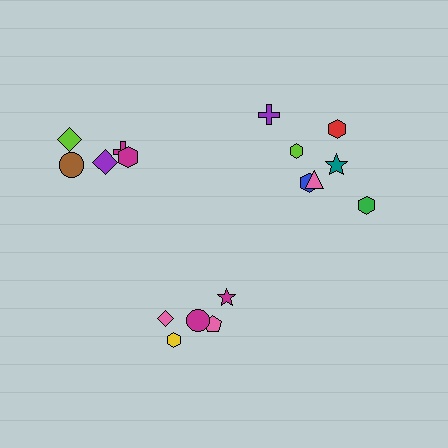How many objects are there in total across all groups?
There are 17 objects.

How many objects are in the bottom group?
There are 5 objects.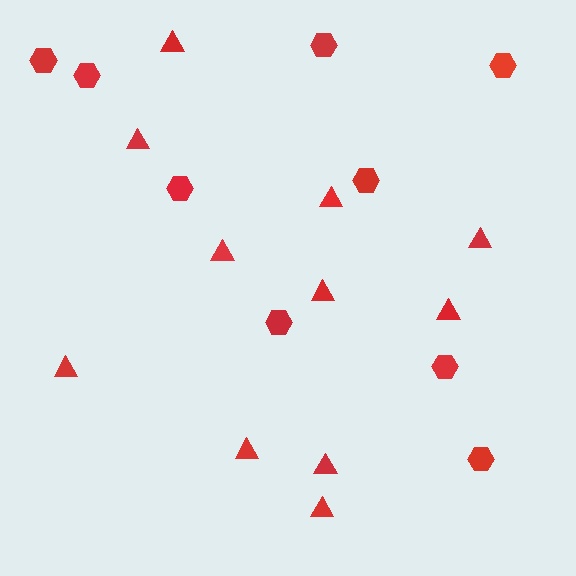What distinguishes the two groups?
There are 2 groups: one group of triangles (11) and one group of hexagons (9).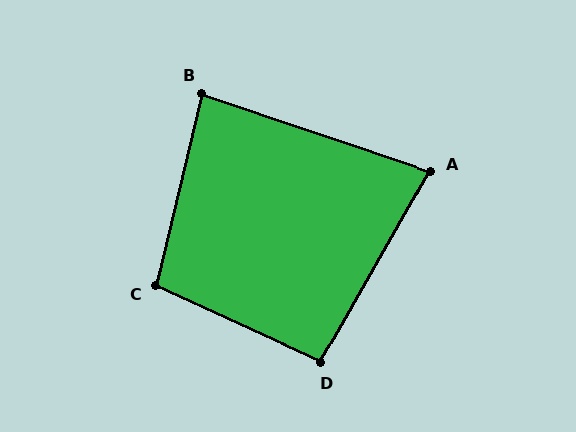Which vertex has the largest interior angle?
C, at approximately 101 degrees.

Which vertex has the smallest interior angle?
A, at approximately 79 degrees.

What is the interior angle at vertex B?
Approximately 85 degrees (acute).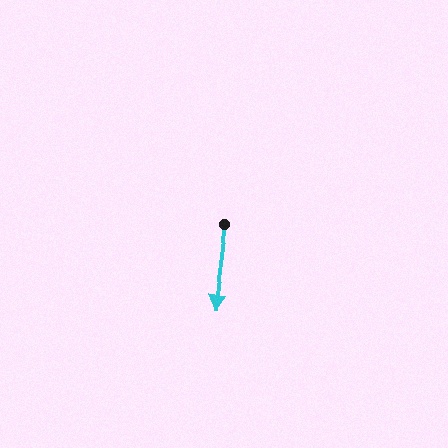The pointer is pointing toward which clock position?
Roughly 6 o'clock.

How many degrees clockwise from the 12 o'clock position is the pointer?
Approximately 187 degrees.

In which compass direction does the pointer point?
South.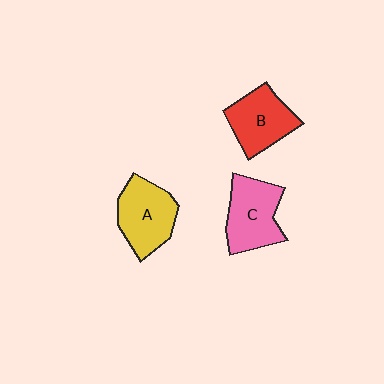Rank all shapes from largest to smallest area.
From largest to smallest: C (pink), A (yellow), B (red).